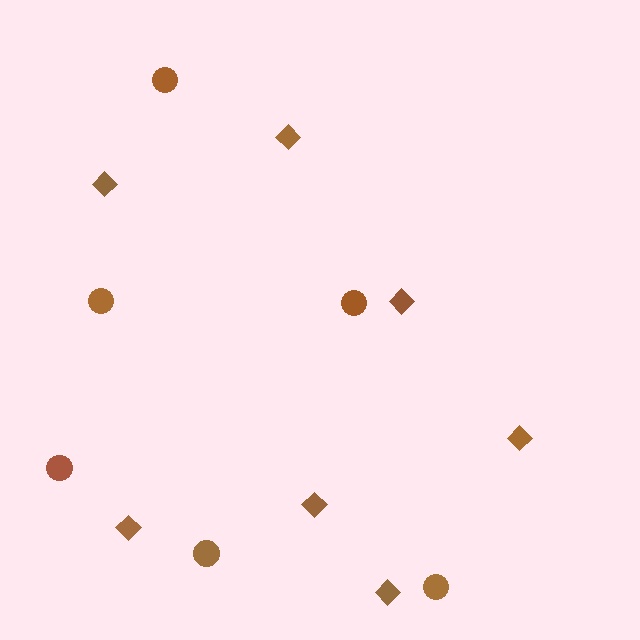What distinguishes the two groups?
There are 2 groups: one group of circles (6) and one group of diamonds (7).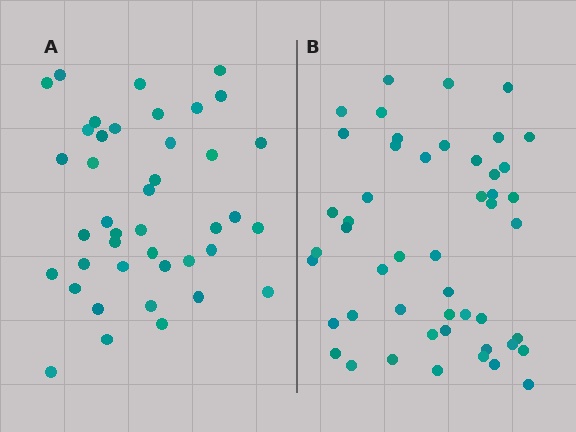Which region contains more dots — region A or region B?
Region B (the right region) has more dots.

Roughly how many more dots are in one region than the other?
Region B has roughly 8 or so more dots than region A.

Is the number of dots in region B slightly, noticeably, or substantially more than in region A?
Region B has only slightly more — the two regions are fairly close. The ratio is roughly 1.2 to 1.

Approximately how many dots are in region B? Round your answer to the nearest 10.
About 50 dots. (The exact count is 49, which rounds to 50.)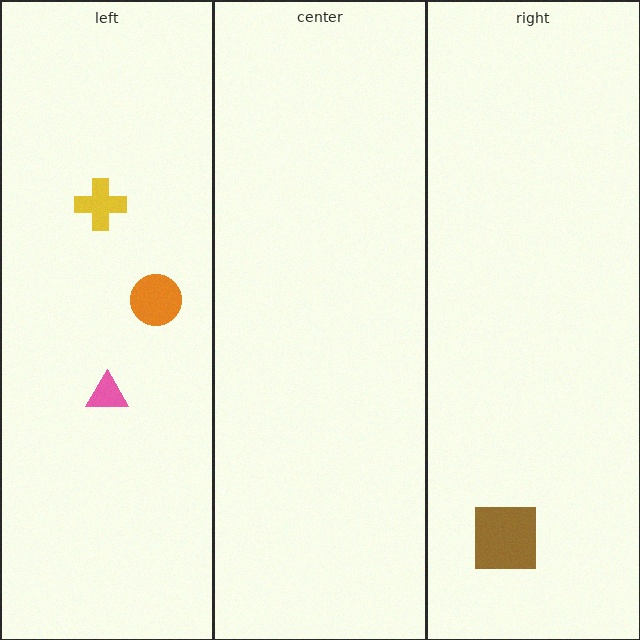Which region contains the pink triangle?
The left region.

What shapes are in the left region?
The pink triangle, the yellow cross, the orange circle.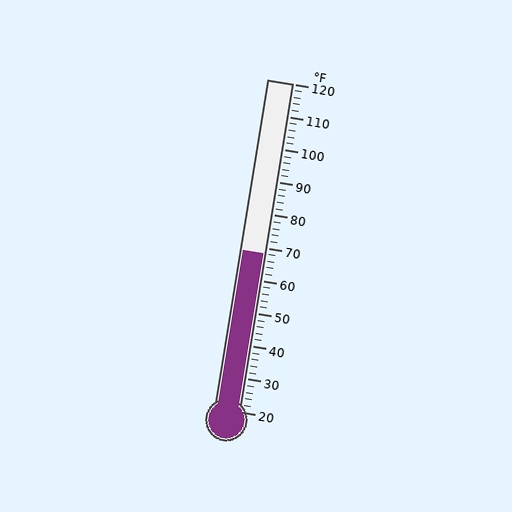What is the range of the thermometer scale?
The thermometer scale ranges from 20°F to 120°F.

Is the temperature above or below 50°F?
The temperature is above 50°F.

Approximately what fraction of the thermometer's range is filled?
The thermometer is filled to approximately 50% of its range.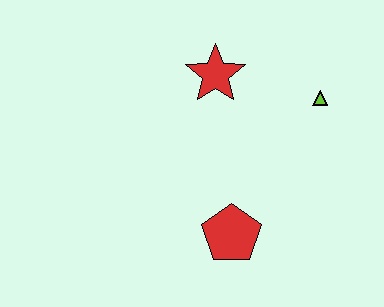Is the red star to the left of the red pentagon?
Yes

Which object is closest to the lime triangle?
The red star is closest to the lime triangle.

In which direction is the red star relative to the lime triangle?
The red star is to the left of the lime triangle.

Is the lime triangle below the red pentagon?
No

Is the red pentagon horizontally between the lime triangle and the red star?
Yes